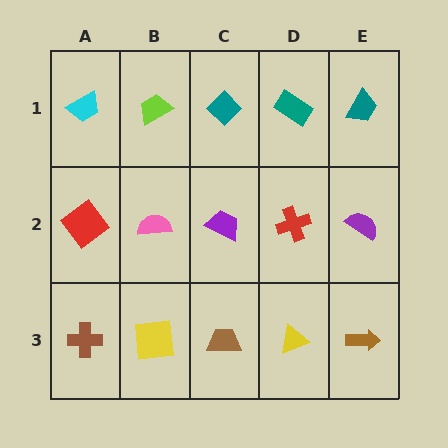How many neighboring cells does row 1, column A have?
2.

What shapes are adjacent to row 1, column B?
A pink semicircle (row 2, column B), a cyan trapezoid (row 1, column A), a teal diamond (row 1, column C).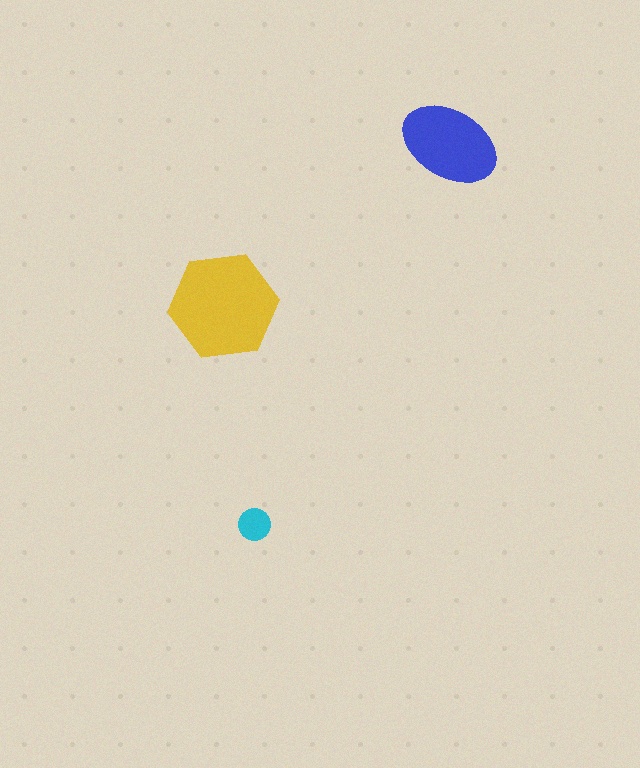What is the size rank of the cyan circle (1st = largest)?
3rd.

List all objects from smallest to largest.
The cyan circle, the blue ellipse, the yellow hexagon.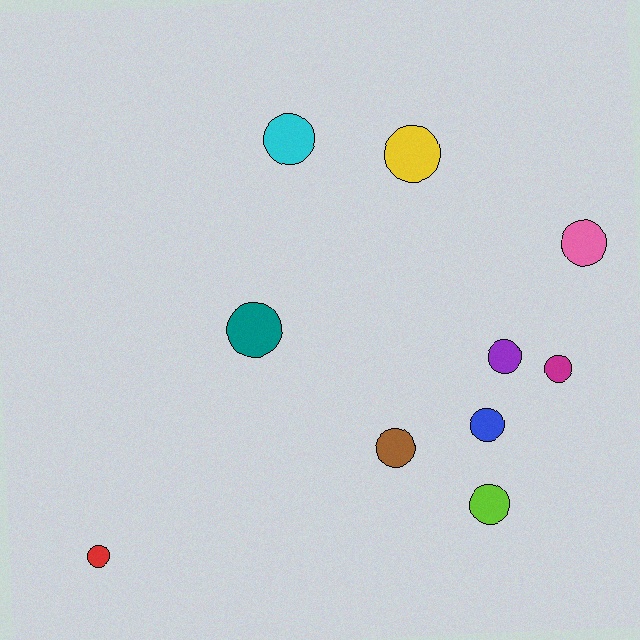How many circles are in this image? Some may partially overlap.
There are 10 circles.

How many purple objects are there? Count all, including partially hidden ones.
There is 1 purple object.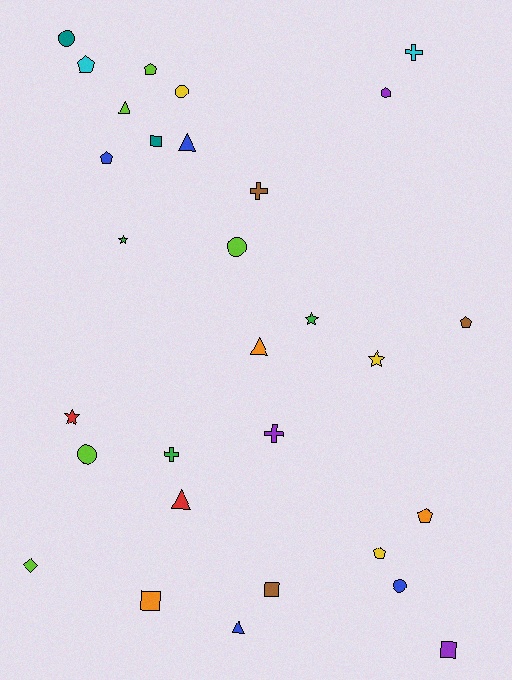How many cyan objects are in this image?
There are 2 cyan objects.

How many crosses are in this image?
There are 4 crosses.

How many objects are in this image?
There are 30 objects.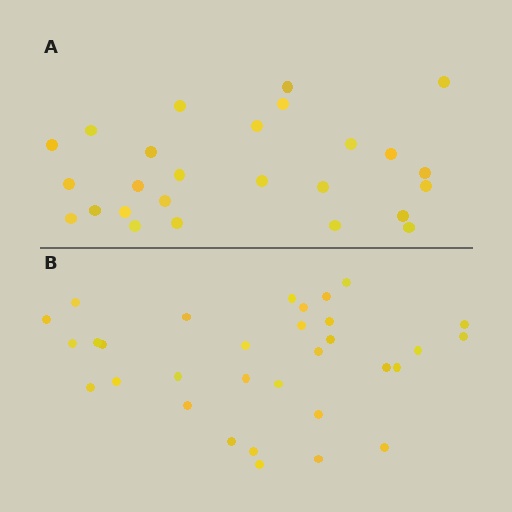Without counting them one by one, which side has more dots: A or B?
Region B (the bottom region) has more dots.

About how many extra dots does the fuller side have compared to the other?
Region B has about 6 more dots than region A.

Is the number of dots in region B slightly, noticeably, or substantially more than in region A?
Region B has only slightly more — the two regions are fairly close. The ratio is roughly 1.2 to 1.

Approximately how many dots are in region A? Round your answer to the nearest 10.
About 30 dots. (The exact count is 26, which rounds to 30.)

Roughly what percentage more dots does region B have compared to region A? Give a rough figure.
About 25% more.